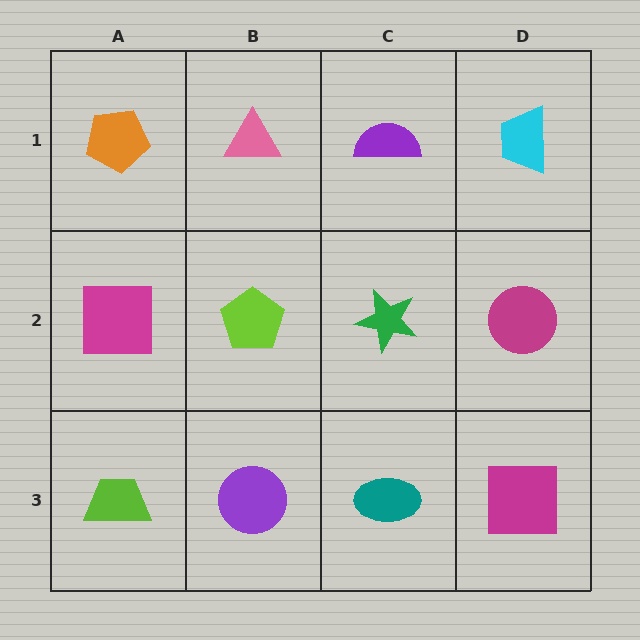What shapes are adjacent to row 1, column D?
A magenta circle (row 2, column D), a purple semicircle (row 1, column C).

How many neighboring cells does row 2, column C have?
4.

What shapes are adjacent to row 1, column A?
A magenta square (row 2, column A), a pink triangle (row 1, column B).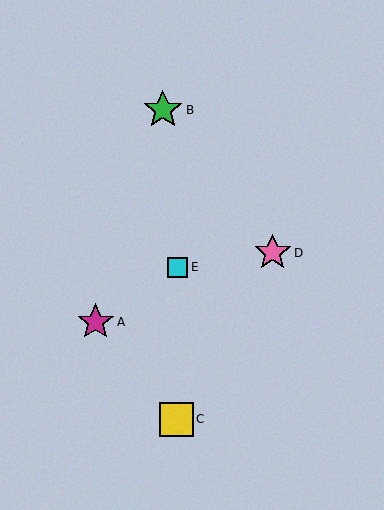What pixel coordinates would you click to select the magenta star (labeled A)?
Click at (96, 322) to select the magenta star A.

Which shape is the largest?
The green star (labeled B) is the largest.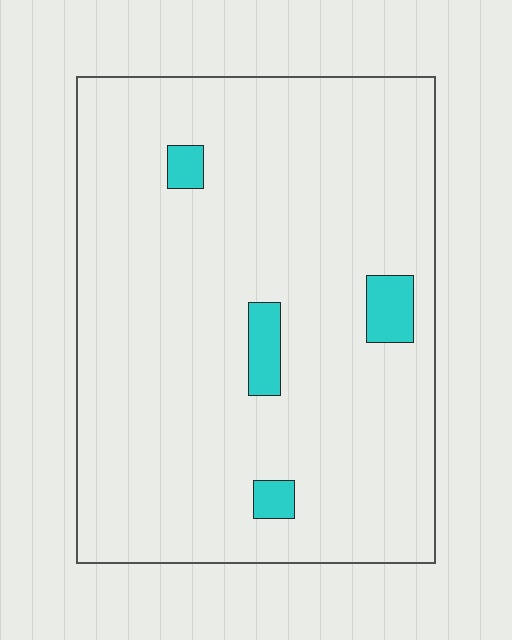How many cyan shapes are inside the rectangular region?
4.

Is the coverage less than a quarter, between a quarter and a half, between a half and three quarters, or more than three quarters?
Less than a quarter.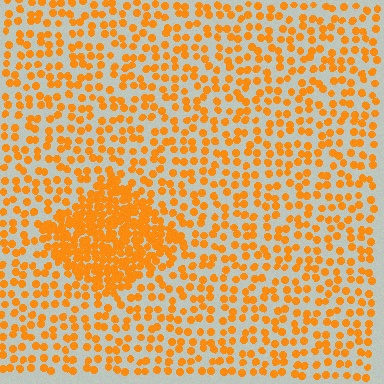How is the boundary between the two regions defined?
The boundary is defined by a change in element density (approximately 2.5x ratio). All elements are the same color, size, and shape.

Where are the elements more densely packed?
The elements are more densely packed inside the diamond boundary.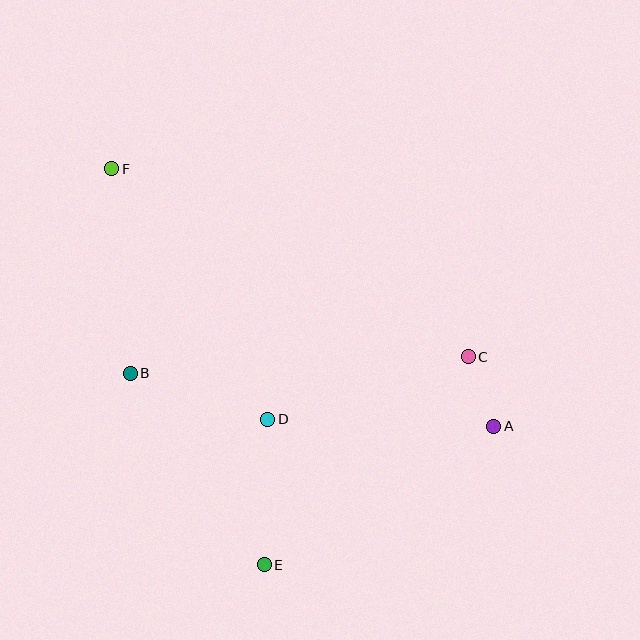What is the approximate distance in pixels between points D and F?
The distance between D and F is approximately 295 pixels.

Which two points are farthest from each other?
Points A and F are farthest from each other.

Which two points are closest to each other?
Points A and C are closest to each other.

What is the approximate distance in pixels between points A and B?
The distance between A and B is approximately 367 pixels.